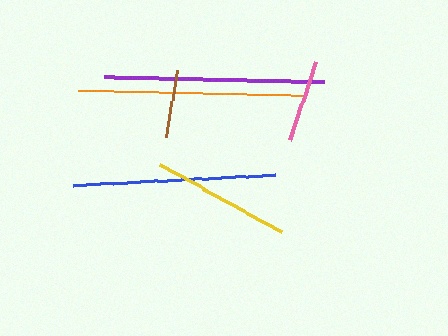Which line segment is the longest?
The orange line is the longest at approximately 224 pixels.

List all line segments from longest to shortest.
From longest to shortest: orange, purple, blue, yellow, pink, brown.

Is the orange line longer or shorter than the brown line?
The orange line is longer than the brown line.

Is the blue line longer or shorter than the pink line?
The blue line is longer than the pink line.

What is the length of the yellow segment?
The yellow segment is approximately 138 pixels long.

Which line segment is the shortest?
The brown line is the shortest at approximately 67 pixels.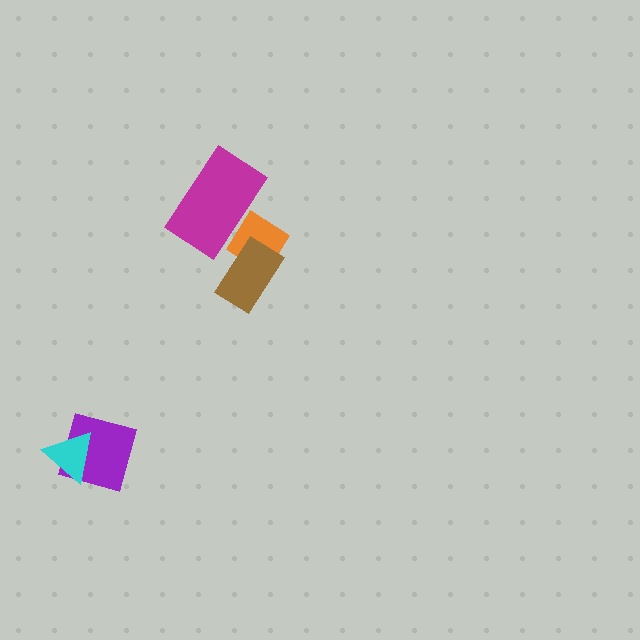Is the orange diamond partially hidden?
Yes, it is partially covered by another shape.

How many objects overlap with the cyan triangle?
1 object overlaps with the cyan triangle.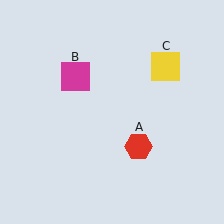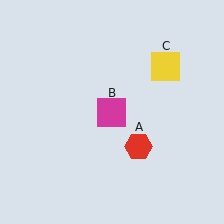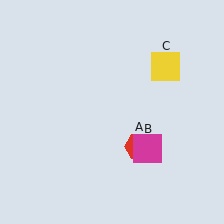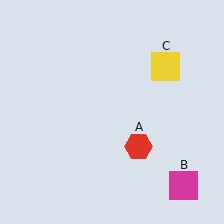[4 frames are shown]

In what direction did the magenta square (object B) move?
The magenta square (object B) moved down and to the right.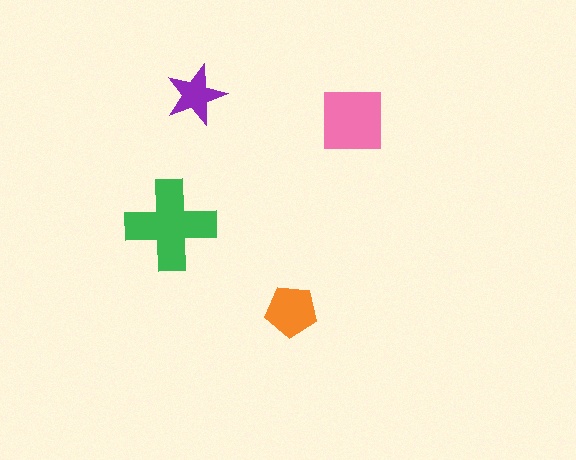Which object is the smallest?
The purple star.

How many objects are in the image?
There are 4 objects in the image.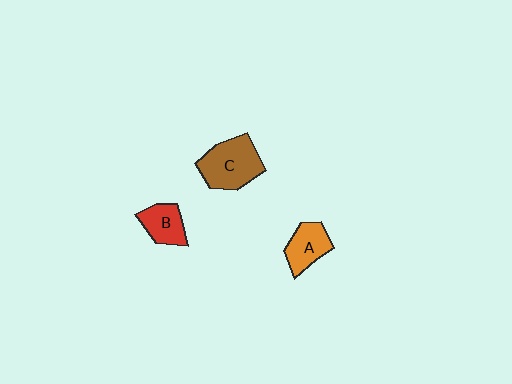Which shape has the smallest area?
Shape B (red).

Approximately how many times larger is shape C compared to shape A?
Approximately 1.6 times.